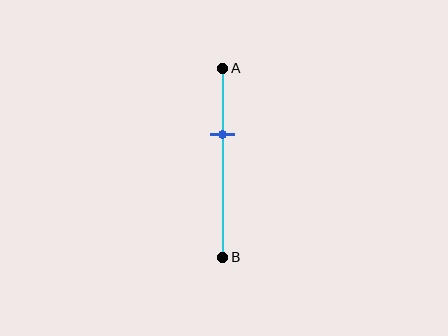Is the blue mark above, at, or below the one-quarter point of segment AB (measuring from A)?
The blue mark is below the one-quarter point of segment AB.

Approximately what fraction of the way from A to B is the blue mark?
The blue mark is approximately 35% of the way from A to B.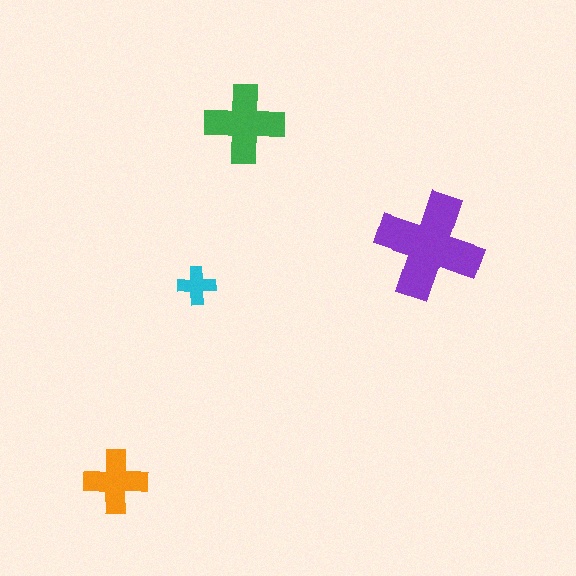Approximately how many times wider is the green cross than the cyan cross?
About 2 times wider.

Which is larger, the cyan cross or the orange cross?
The orange one.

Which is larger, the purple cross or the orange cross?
The purple one.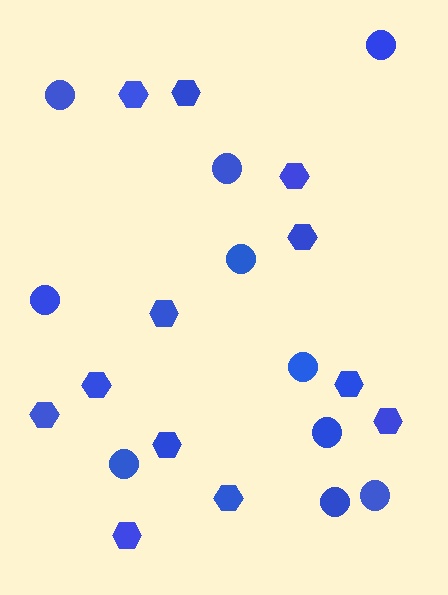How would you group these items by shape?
There are 2 groups: one group of circles (10) and one group of hexagons (12).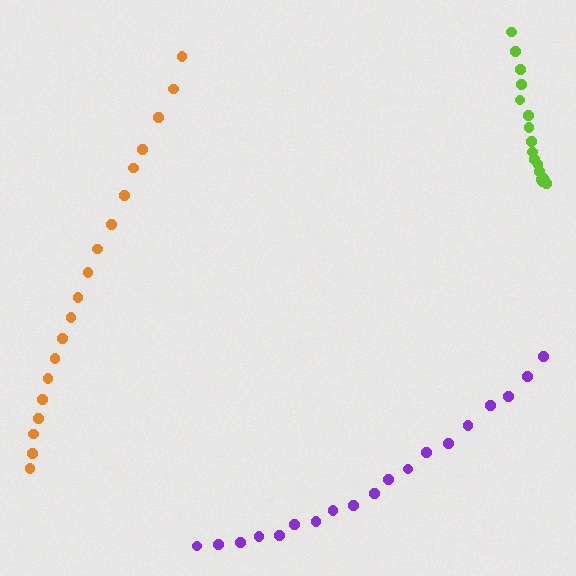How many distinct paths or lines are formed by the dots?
There are 3 distinct paths.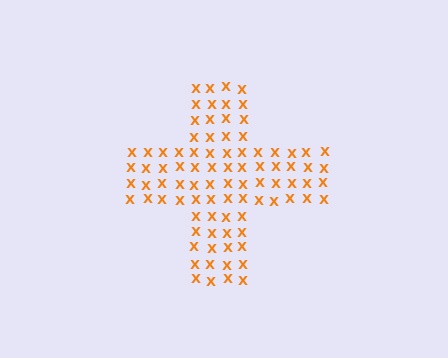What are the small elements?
The small elements are letter X's.